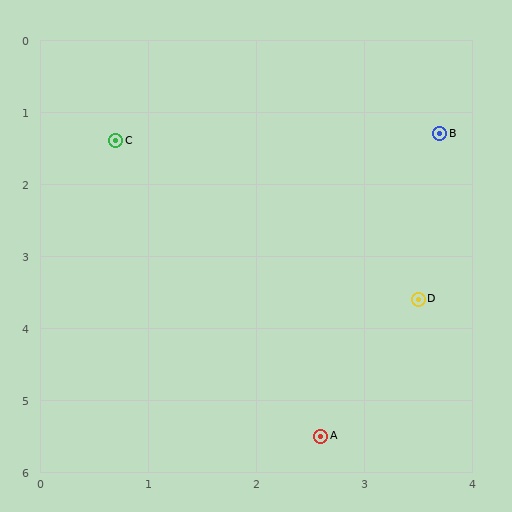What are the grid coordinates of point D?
Point D is at approximately (3.5, 3.6).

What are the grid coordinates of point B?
Point B is at approximately (3.7, 1.3).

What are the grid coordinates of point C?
Point C is at approximately (0.7, 1.4).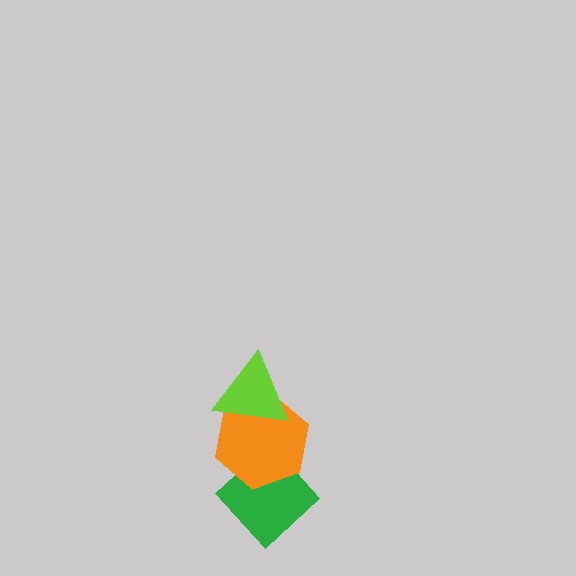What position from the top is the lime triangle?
The lime triangle is 1st from the top.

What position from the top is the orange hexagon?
The orange hexagon is 2nd from the top.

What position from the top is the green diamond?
The green diamond is 3rd from the top.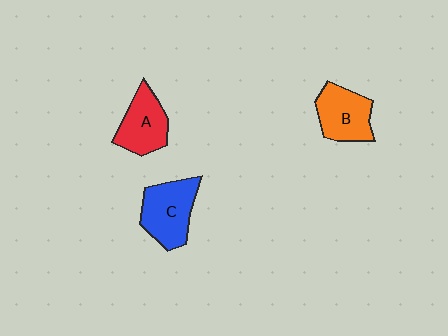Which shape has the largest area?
Shape C (blue).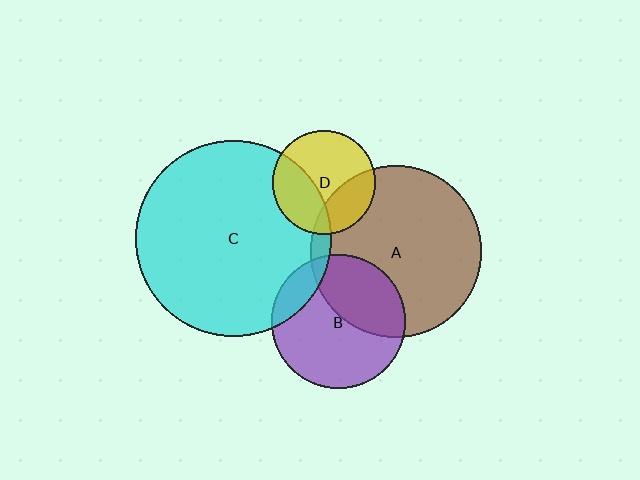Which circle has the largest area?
Circle C (cyan).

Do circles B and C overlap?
Yes.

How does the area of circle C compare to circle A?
Approximately 1.3 times.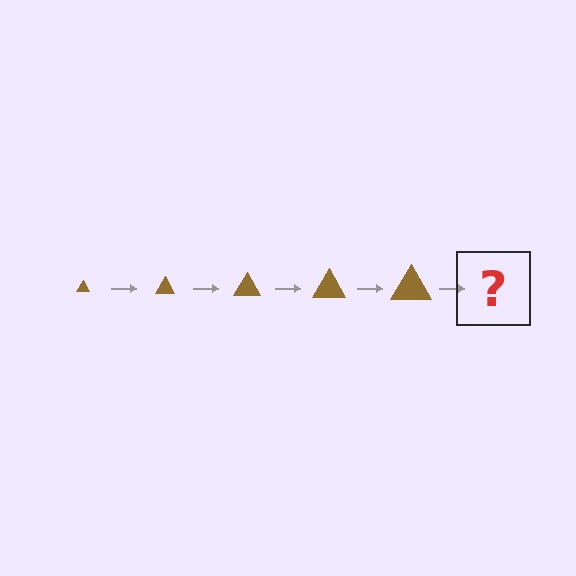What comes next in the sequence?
The next element should be a brown triangle, larger than the previous one.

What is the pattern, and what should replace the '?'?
The pattern is that the triangle gets progressively larger each step. The '?' should be a brown triangle, larger than the previous one.